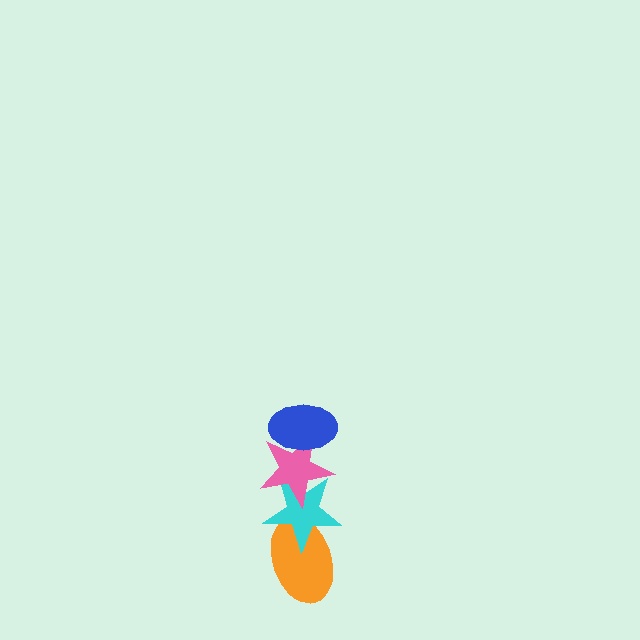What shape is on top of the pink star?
The blue ellipse is on top of the pink star.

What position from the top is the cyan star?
The cyan star is 3rd from the top.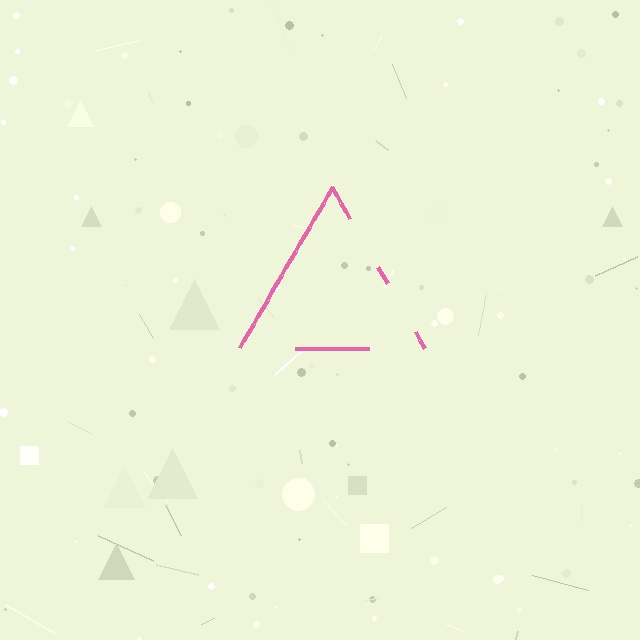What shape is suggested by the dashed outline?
The dashed outline suggests a triangle.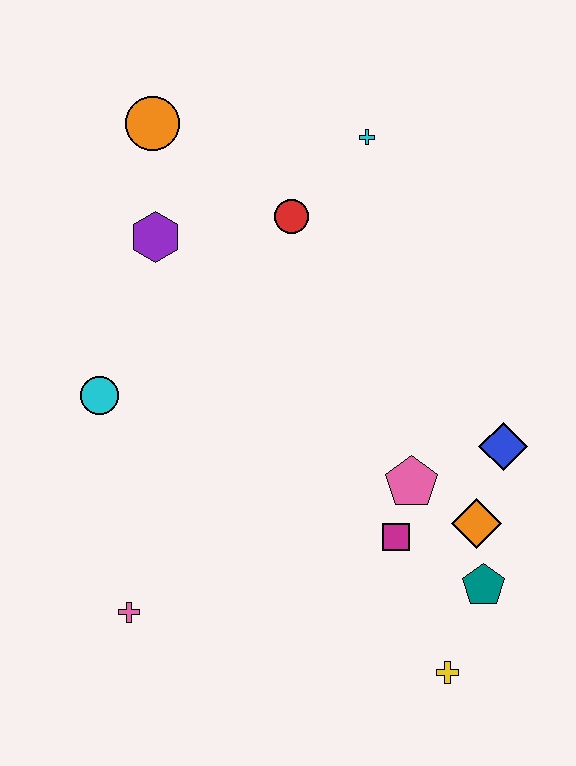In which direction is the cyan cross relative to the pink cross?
The cyan cross is above the pink cross.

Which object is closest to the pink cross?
The cyan circle is closest to the pink cross.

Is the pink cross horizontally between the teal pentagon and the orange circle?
No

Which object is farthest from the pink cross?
The cyan cross is farthest from the pink cross.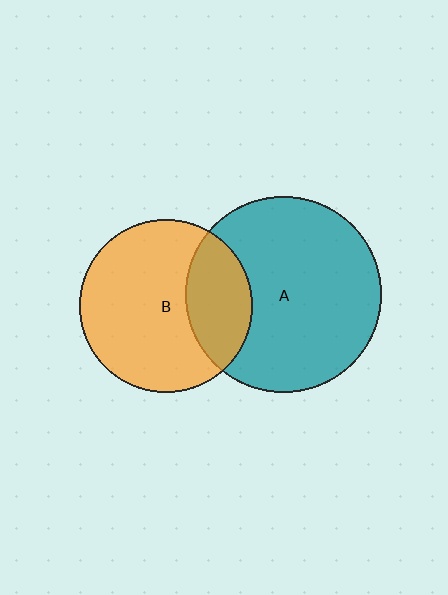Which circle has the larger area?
Circle A (teal).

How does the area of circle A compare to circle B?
Approximately 1.3 times.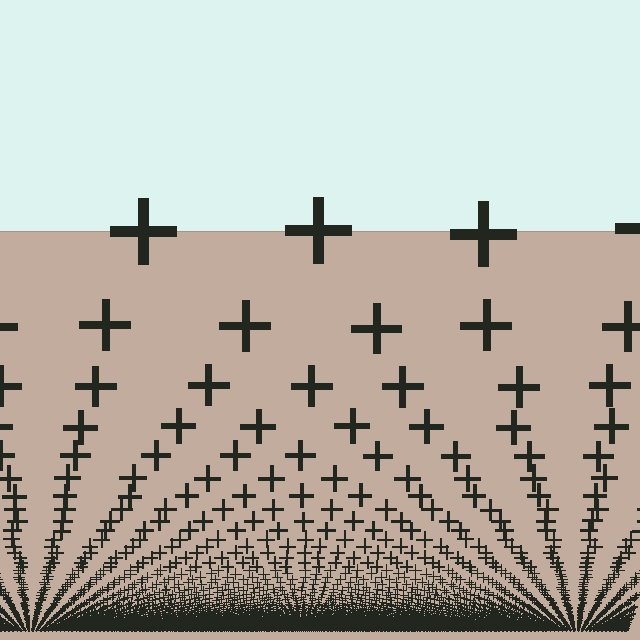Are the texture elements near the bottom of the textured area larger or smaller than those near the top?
Smaller. The gradient is inverted — elements near the bottom are smaller and denser.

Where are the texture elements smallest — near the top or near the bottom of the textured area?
Near the bottom.